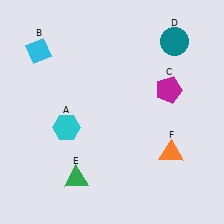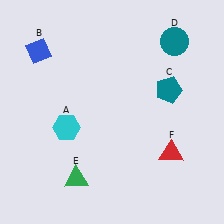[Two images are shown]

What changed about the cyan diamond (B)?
In Image 1, B is cyan. In Image 2, it changed to blue.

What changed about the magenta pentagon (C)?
In Image 1, C is magenta. In Image 2, it changed to teal.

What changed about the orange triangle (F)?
In Image 1, F is orange. In Image 2, it changed to red.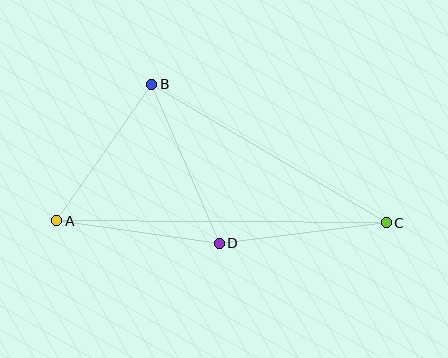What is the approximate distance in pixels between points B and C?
The distance between B and C is approximately 272 pixels.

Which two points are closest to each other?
Points A and D are closest to each other.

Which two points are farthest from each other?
Points A and C are farthest from each other.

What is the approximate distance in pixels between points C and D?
The distance between C and D is approximately 169 pixels.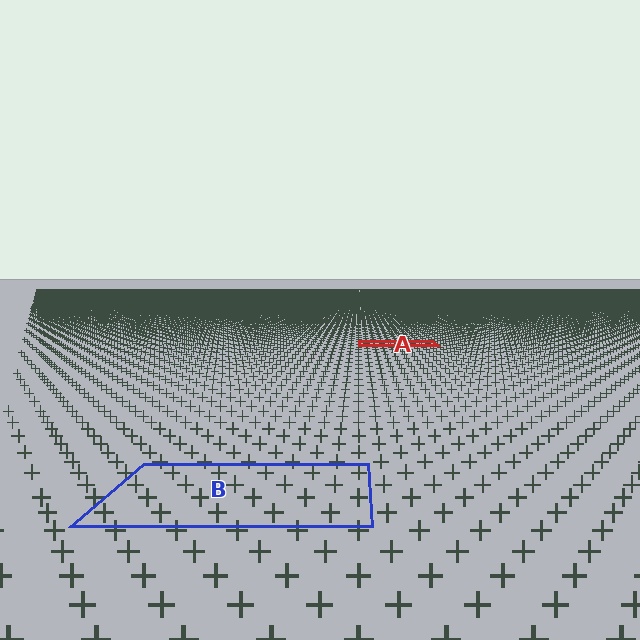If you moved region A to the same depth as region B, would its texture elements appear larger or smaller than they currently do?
They would appear larger. At a closer depth, the same texture elements are projected at a bigger on-screen size.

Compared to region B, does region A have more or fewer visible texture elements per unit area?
Region A has more texture elements per unit area — they are packed more densely because it is farther away.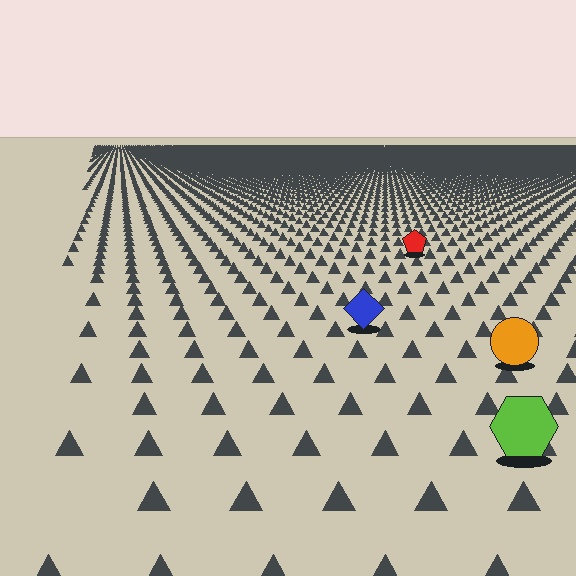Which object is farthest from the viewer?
The red pentagon is farthest from the viewer. It appears smaller and the ground texture around it is denser.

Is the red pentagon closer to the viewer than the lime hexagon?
No. The lime hexagon is closer — you can tell from the texture gradient: the ground texture is coarser near it.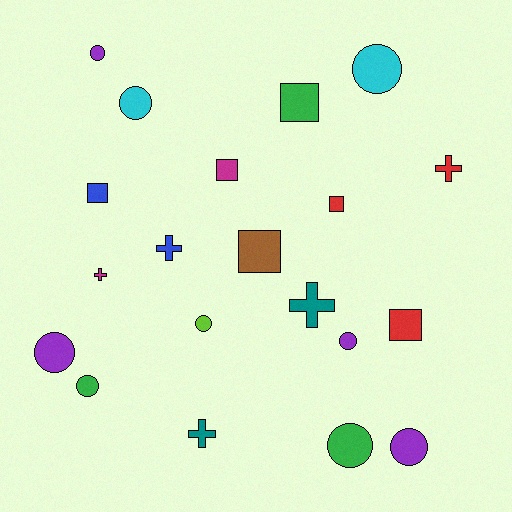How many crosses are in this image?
There are 5 crosses.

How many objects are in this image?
There are 20 objects.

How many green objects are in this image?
There are 3 green objects.